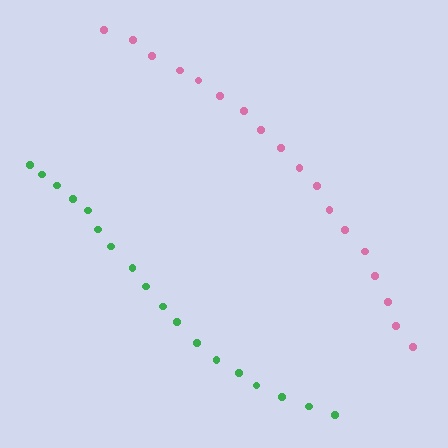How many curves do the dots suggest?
There are 2 distinct paths.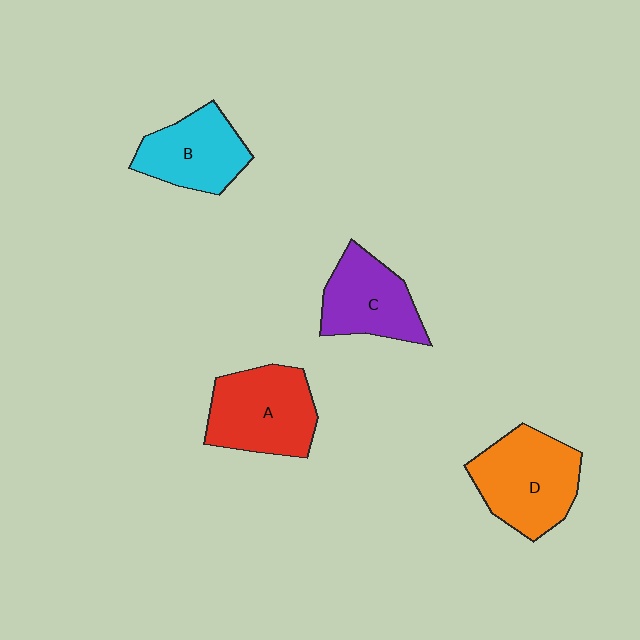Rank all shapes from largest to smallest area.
From largest to smallest: D (orange), A (red), C (purple), B (cyan).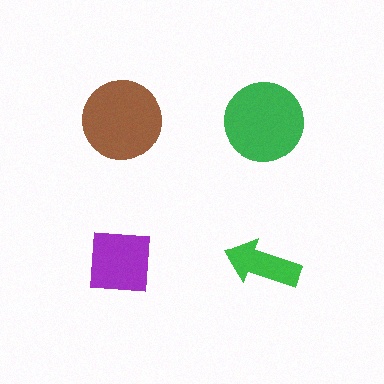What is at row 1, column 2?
A green circle.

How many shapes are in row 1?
2 shapes.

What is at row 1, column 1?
A brown circle.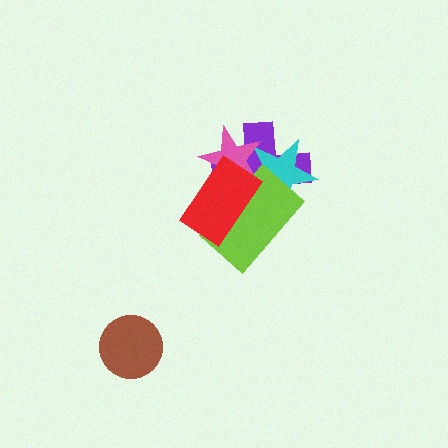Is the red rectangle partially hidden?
No, no other shape covers it.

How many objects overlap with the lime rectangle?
4 objects overlap with the lime rectangle.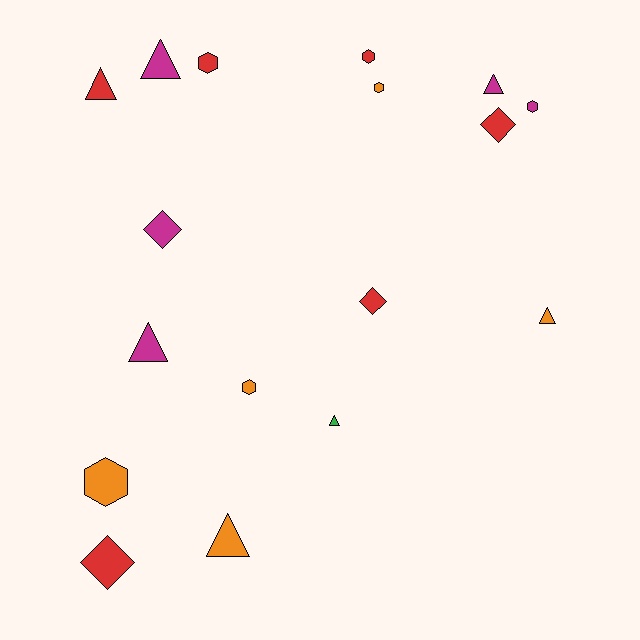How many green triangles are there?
There is 1 green triangle.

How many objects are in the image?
There are 17 objects.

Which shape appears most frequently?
Triangle, with 7 objects.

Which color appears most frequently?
Red, with 6 objects.